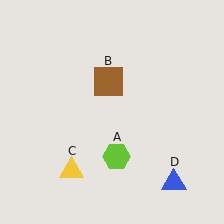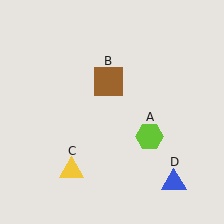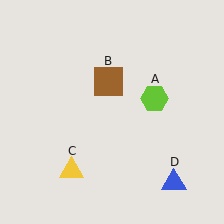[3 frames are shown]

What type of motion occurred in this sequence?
The lime hexagon (object A) rotated counterclockwise around the center of the scene.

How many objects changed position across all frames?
1 object changed position: lime hexagon (object A).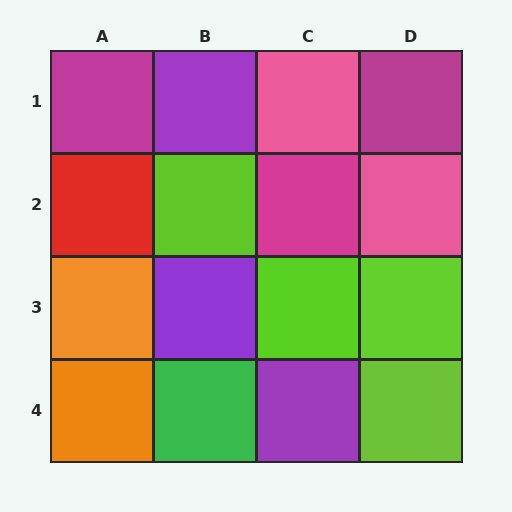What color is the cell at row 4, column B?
Green.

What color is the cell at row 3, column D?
Lime.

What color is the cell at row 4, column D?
Lime.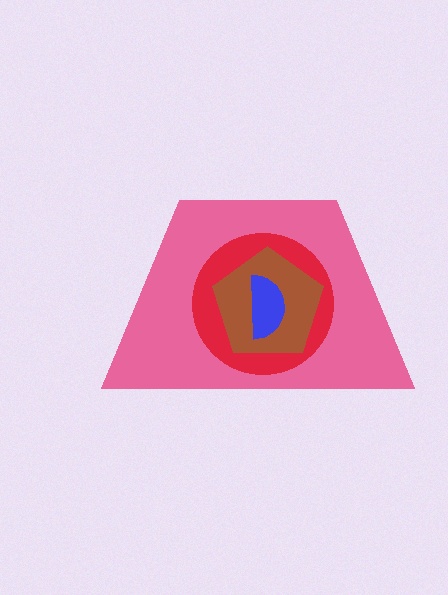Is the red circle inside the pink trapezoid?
Yes.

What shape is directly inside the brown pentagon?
The blue semicircle.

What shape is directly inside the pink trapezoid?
The red circle.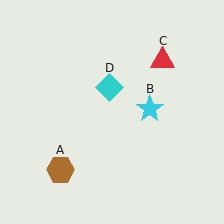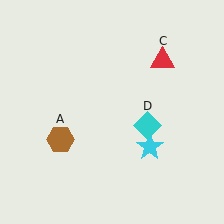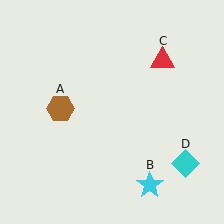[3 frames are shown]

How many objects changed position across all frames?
3 objects changed position: brown hexagon (object A), cyan star (object B), cyan diamond (object D).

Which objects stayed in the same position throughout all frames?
Red triangle (object C) remained stationary.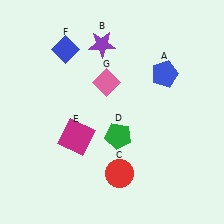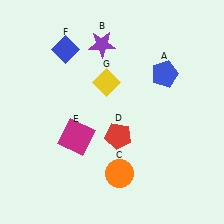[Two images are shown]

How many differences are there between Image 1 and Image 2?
There are 3 differences between the two images.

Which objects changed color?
C changed from red to orange. D changed from green to red. G changed from pink to yellow.